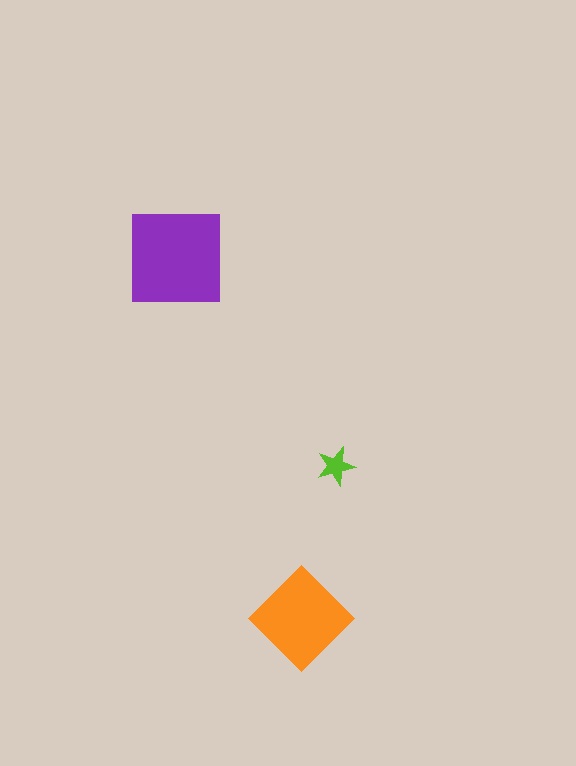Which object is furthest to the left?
The purple square is leftmost.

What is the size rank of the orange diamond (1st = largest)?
2nd.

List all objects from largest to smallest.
The purple square, the orange diamond, the lime star.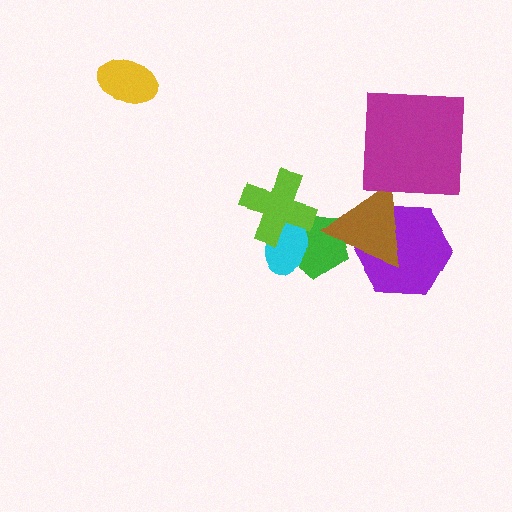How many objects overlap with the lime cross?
2 objects overlap with the lime cross.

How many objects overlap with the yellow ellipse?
0 objects overlap with the yellow ellipse.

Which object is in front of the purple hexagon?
The brown triangle is in front of the purple hexagon.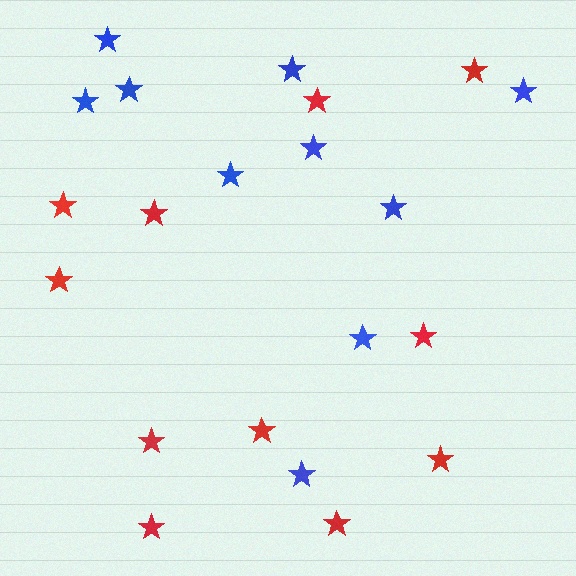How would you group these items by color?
There are 2 groups: one group of red stars (11) and one group of blue stars (10).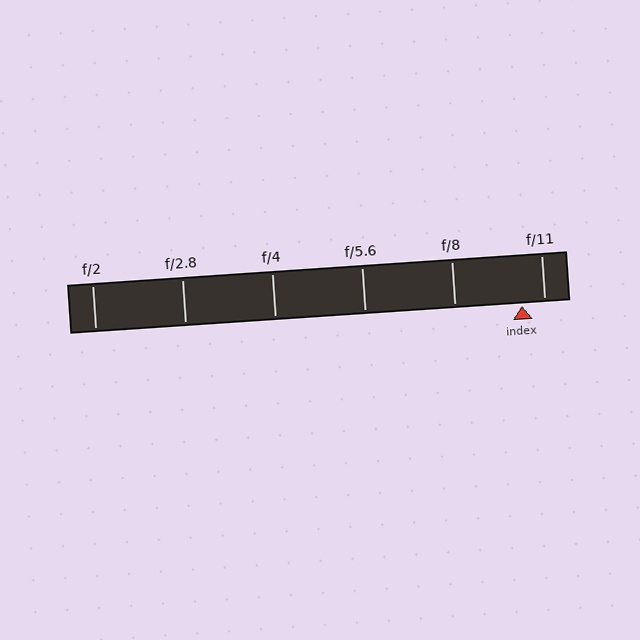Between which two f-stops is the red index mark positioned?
The index mark is between f/8 and f/11.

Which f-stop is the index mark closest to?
The index mark is closest to f/11.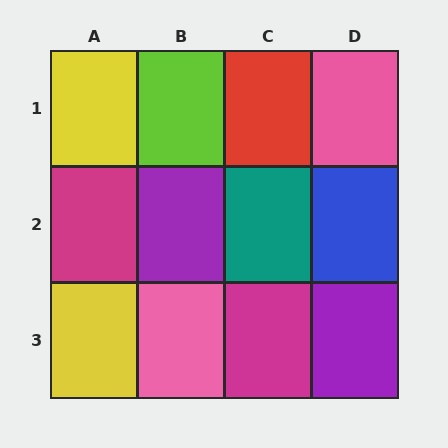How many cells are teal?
1 cell is teal.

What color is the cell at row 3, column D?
Purple.